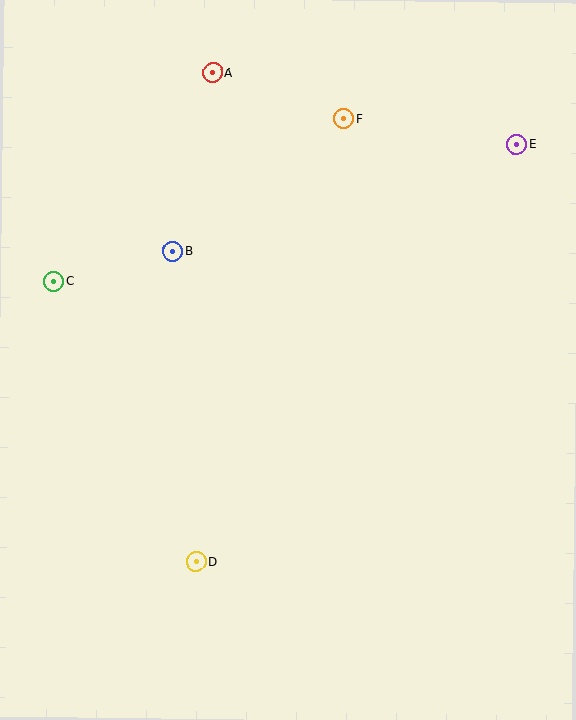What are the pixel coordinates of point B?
Point B is at (173, 251).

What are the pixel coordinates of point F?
Point F is at (344, 118).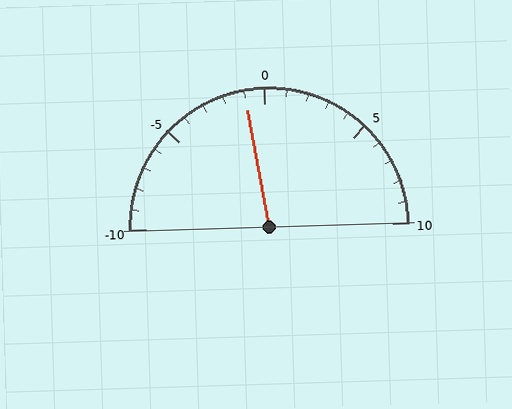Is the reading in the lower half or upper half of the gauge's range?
The reading is in the lower half of the range (-10 to 10).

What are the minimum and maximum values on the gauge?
The gauge ranges from -10 to 10.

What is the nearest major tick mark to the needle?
The nearest major tick mark is 0.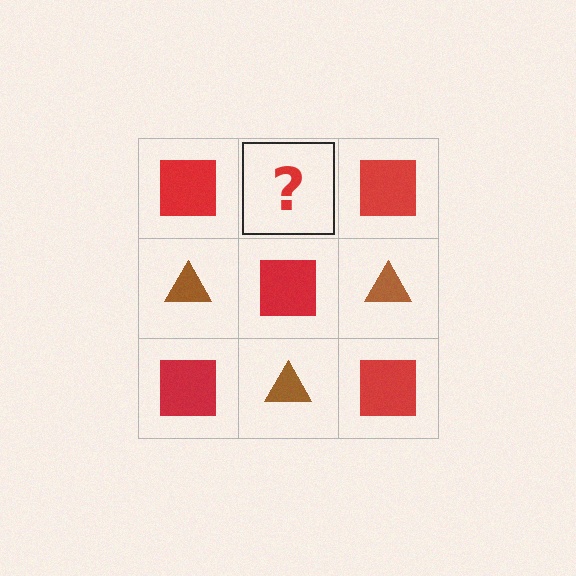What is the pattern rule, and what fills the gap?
The rule is that it alternates red square and brown triangle in a checkerboard pattern. The gap should be filled with a brown triangle.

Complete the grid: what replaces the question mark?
The question mark should be replaced with a brown triangle.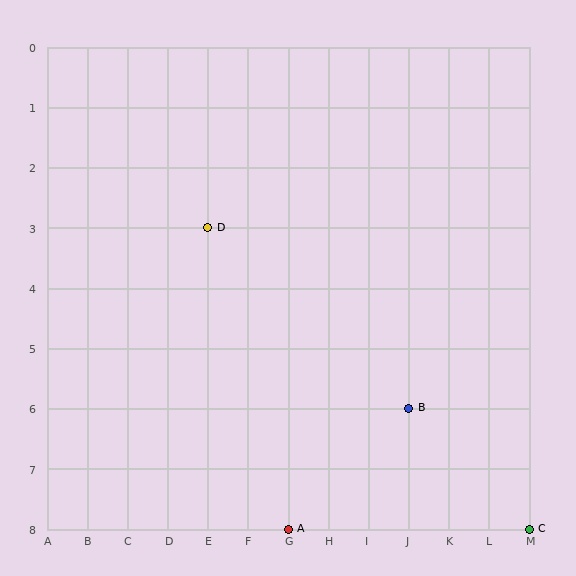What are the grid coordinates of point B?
Point B is at grid coordinates (J, 6).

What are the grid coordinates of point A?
Point A is at grid coordinates (G, 8).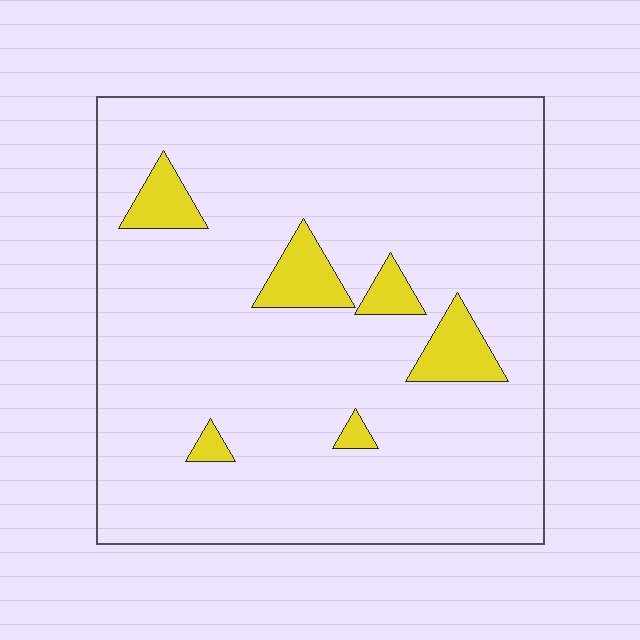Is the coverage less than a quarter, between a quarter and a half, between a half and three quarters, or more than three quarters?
Less than a quarter.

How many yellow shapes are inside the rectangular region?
6.